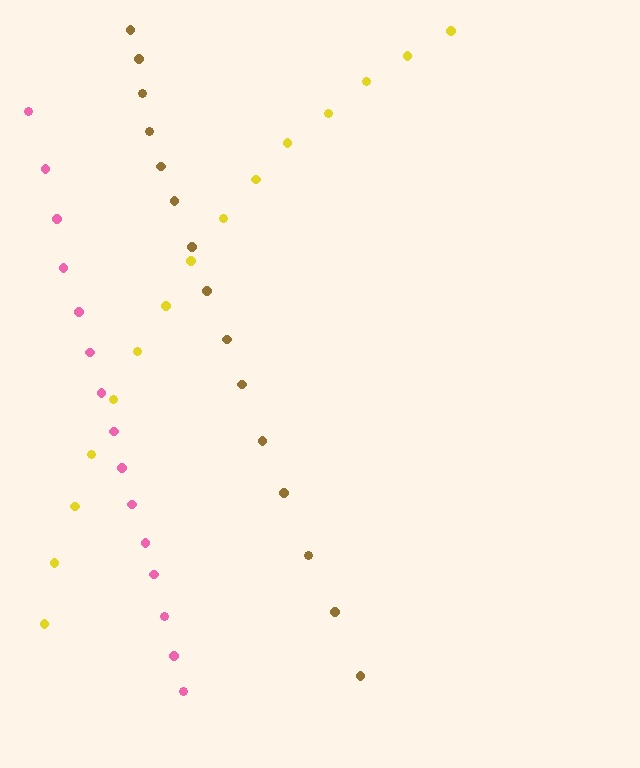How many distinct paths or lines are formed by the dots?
There are 3 distinct paths.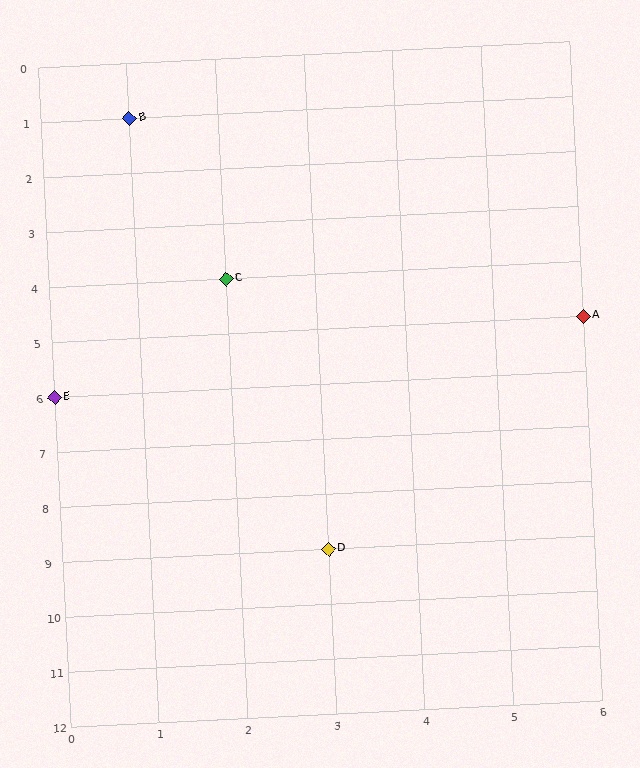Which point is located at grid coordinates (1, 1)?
Point B is at (1, 1).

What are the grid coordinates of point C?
Point C is at grid coordinates (2, 4).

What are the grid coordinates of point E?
Point E is at grid coordinates (0, 6).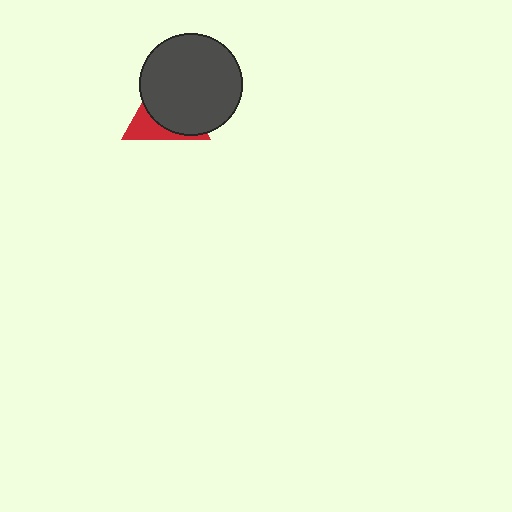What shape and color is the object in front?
The object in front is a dark gray circle.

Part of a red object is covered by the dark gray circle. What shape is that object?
It is a triangle.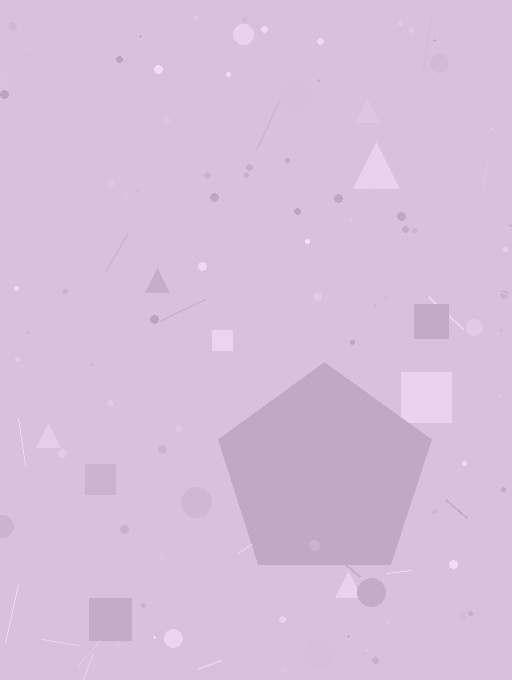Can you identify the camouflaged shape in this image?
The camouflaged shape is a pentagon.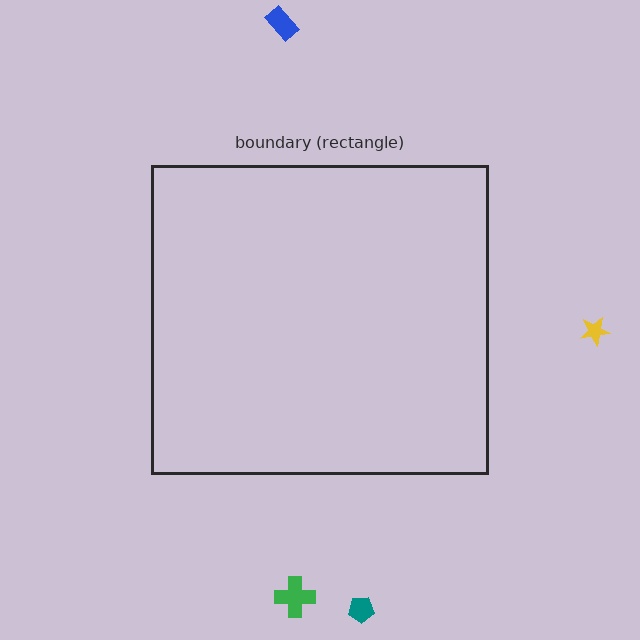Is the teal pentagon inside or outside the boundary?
Outside.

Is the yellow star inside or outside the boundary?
Outside.